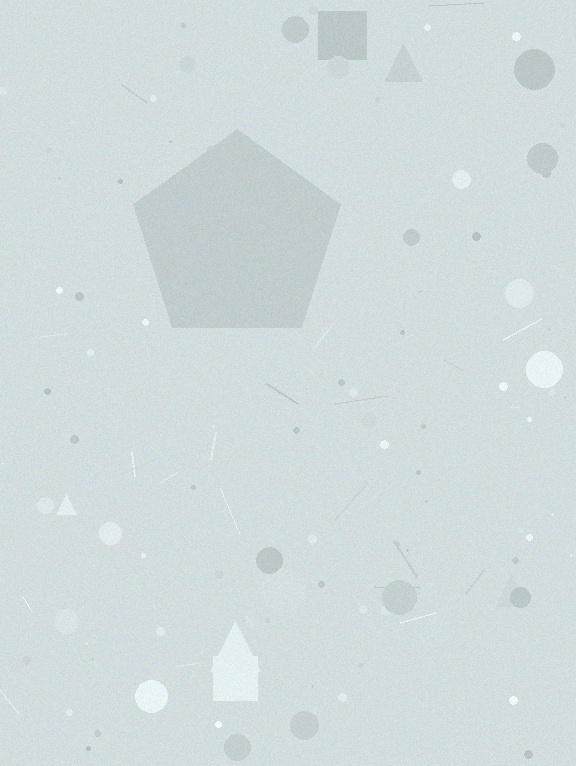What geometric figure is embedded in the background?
A pentagon is embedded in the background.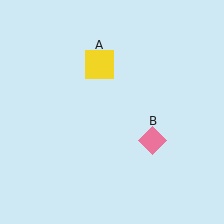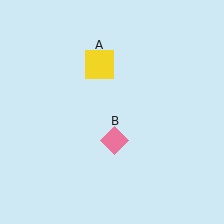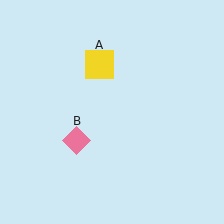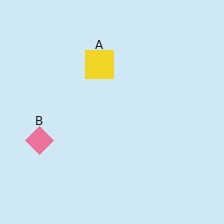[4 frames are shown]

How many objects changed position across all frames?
1 object changed position: pink diamond (object B).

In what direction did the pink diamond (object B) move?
The pink diamond (object B) moved left.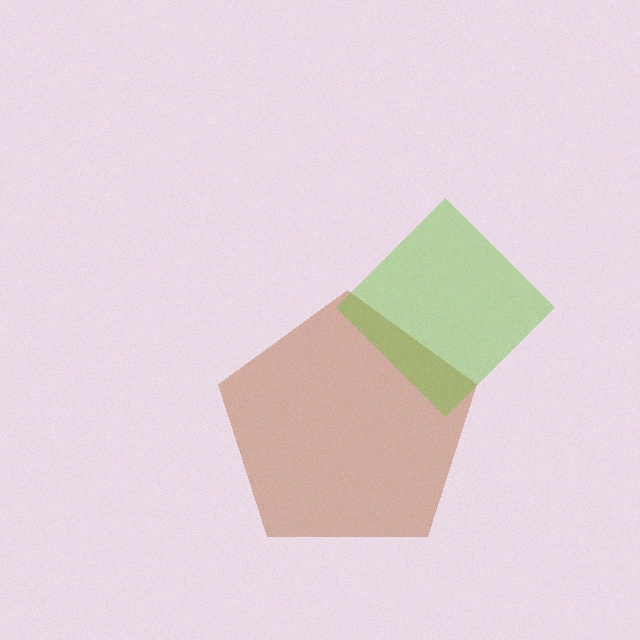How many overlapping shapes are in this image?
There are 2 overlapping shapes in the image.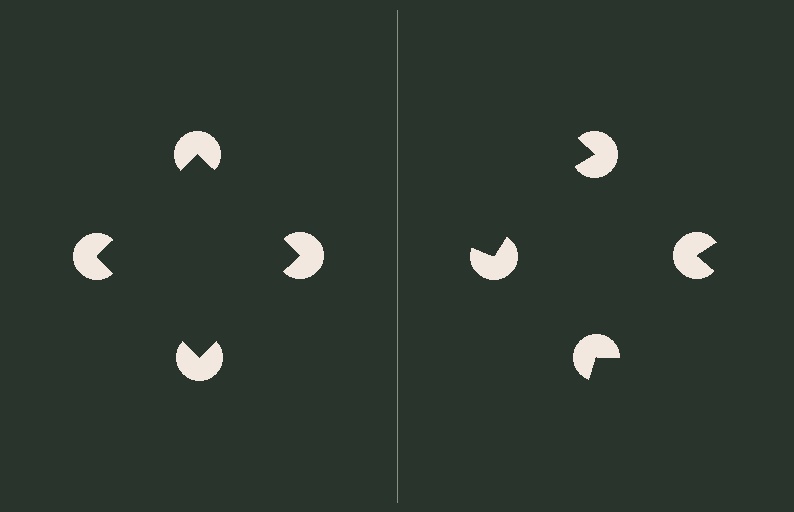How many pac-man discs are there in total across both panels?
8 — 4 on each side.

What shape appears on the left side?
An illusory square.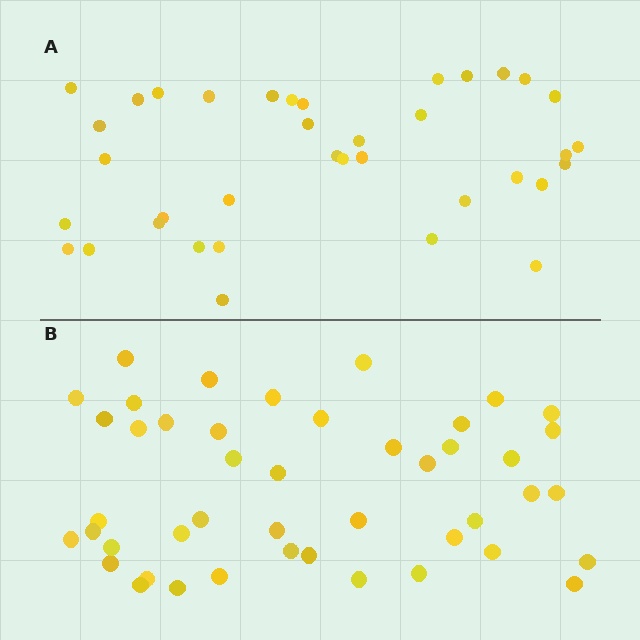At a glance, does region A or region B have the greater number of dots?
Region B (the bottom region) has more dots.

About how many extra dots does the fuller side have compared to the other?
Region B has roughly 8 or so more dots than region A.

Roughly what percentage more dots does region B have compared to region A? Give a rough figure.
About 20% more.